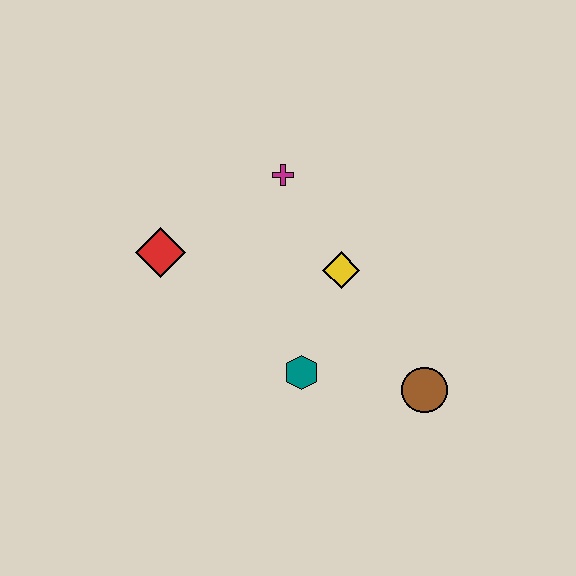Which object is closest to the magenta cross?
The yellow diamond is closest to the magenta cross.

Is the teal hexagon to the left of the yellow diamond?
Yes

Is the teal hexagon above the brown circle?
Yes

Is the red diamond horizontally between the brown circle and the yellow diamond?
No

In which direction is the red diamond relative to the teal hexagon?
The red diamond is to the left of the teal hexagon.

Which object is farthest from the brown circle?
The red diamond is farthest from the brown circle.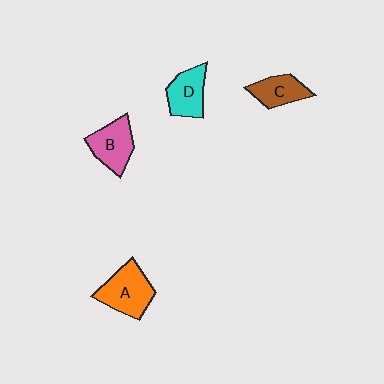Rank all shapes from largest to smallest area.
From largest to smallest: A (orange), B (pink), D (cyan), C (brown).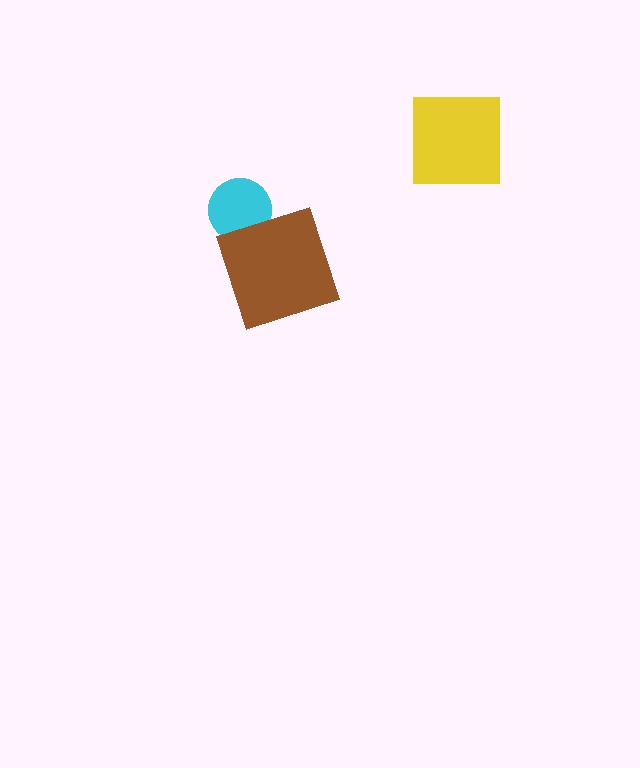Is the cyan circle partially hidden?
Yes, it is partially covered by another shape.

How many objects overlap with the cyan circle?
1 object overlaps with the cyan circle.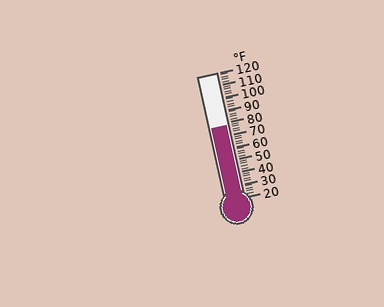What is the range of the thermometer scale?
The thermometer scale ranges from 20°F to 120°F.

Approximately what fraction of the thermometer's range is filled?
The thermometer is filled to approximately 60% of its range.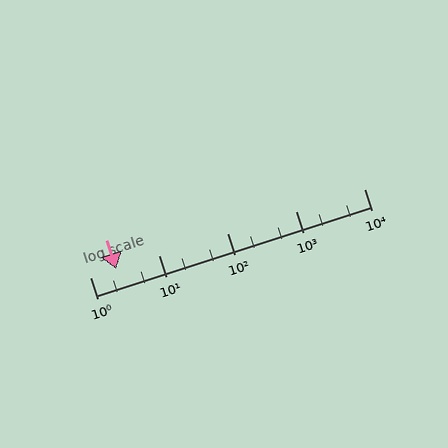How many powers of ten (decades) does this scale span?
The scale spans 4 decades, from 1 to 10000.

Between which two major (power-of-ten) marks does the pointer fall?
The pointer is between 1 and 10.